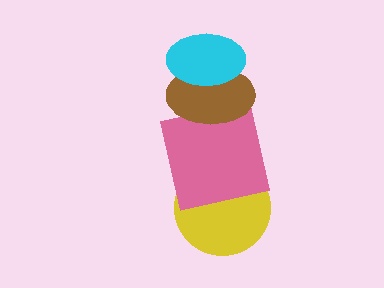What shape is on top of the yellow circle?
The pink square is on top of the yellow circle.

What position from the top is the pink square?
The pink square is 3rd from the top.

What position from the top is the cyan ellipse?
The cyan ellipse is 1st from the top.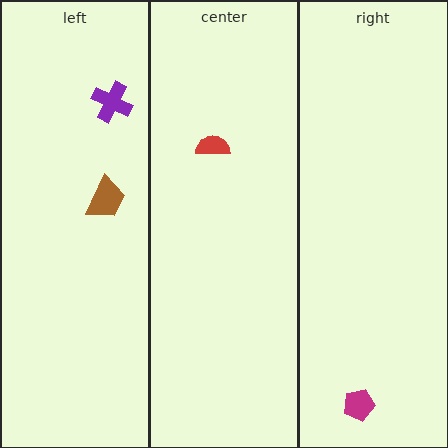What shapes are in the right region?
The magenta pentagon.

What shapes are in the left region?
The brown trapezoid, the purple cross.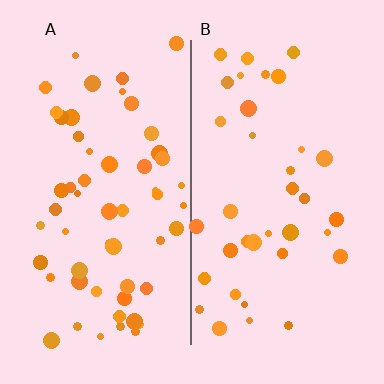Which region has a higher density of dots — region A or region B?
A (the left).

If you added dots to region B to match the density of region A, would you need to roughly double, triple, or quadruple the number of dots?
Approximately double.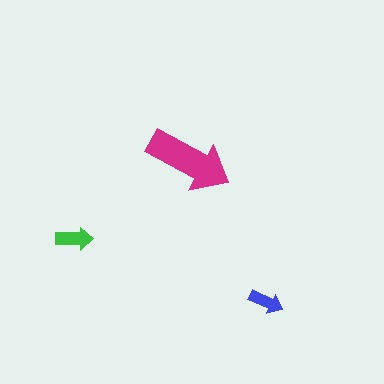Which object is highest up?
The magenta arrow is topmost.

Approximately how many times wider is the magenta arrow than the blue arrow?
About 2.5 times wider.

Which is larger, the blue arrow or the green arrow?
The green one.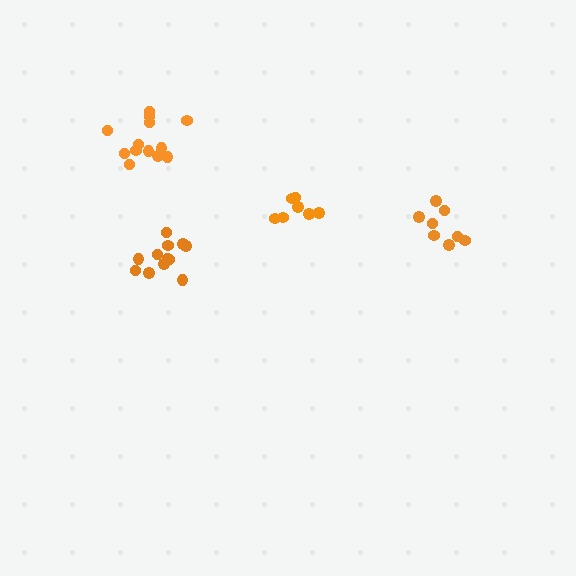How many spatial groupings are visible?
There are 4 spatial groupings.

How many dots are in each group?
Group 1: 8 dots, Group 2: 13 dots, Group 3: 7 dots, Group 4: 12 dots (40 total).